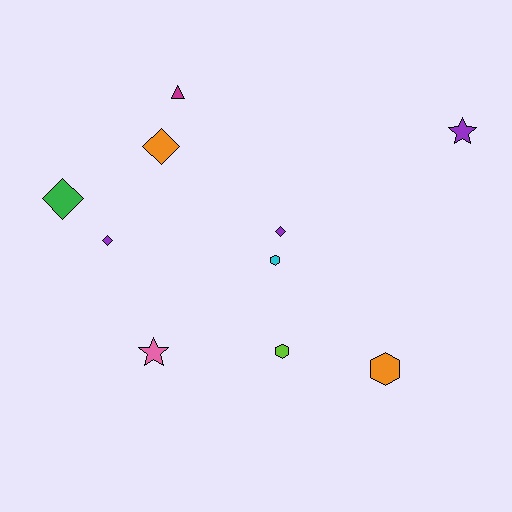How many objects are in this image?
There are 10 objects.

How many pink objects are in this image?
There is 1 pink object.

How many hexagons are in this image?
There are 3 hexagons.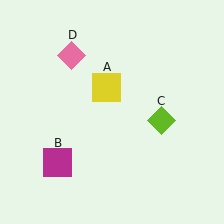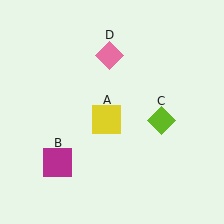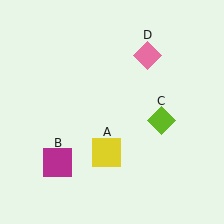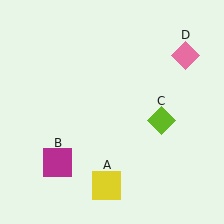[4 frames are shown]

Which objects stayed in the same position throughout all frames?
Magenta square (object B) and lime diamond (object C) remained stationary.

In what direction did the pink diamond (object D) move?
The pink diamond (object D) moved right.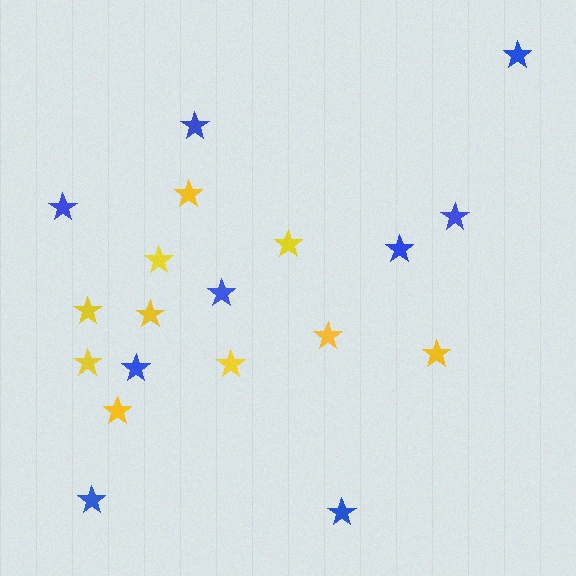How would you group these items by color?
There are 2 groups: one group of blue stars (9) and one group of yellow stars (10).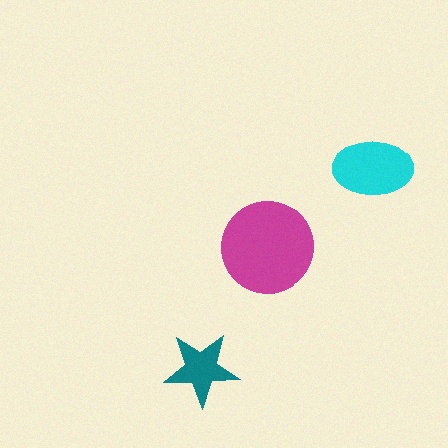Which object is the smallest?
The teal star.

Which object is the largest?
The magenta circle.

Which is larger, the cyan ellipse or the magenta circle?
The magenta circle.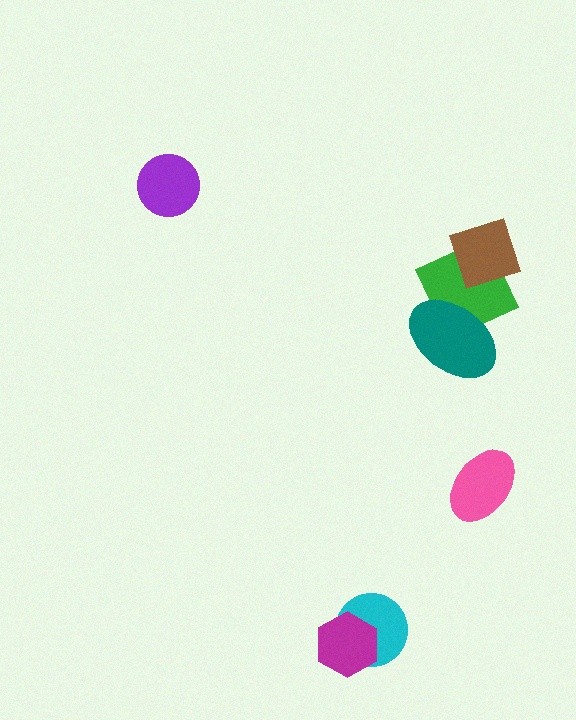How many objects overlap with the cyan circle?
1 object overlaps with the cyan circle.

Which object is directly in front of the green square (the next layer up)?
The teal ellipse is directly in front of the green square.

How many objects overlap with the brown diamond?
1 object overlaps with the brown diamond.